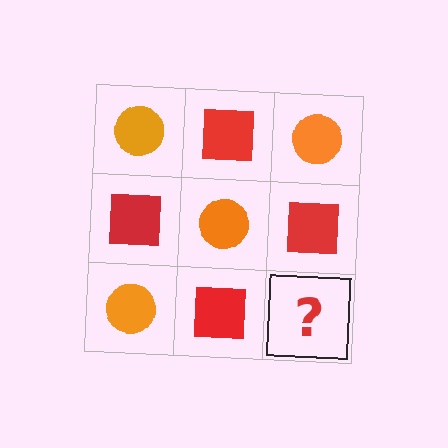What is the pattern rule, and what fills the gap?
The rule is that it alternates orange circle and red square in a checkerboard pattern. The gap should be filled with an orange circle.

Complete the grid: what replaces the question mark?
The question mark should be replaced with an orange circle.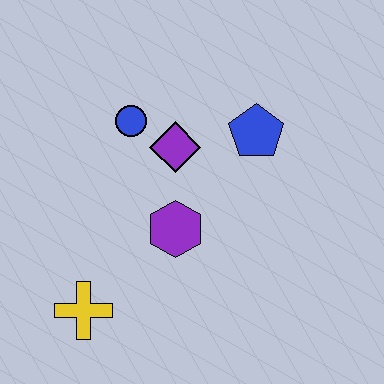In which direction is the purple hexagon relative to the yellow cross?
The purple hexagon is to the right of the yellow cross.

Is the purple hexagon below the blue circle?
Yes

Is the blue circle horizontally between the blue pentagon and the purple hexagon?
No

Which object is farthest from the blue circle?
The yellow cross is farthest from the blue circle.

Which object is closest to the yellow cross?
The purple hexagon is closest to the yellow cross.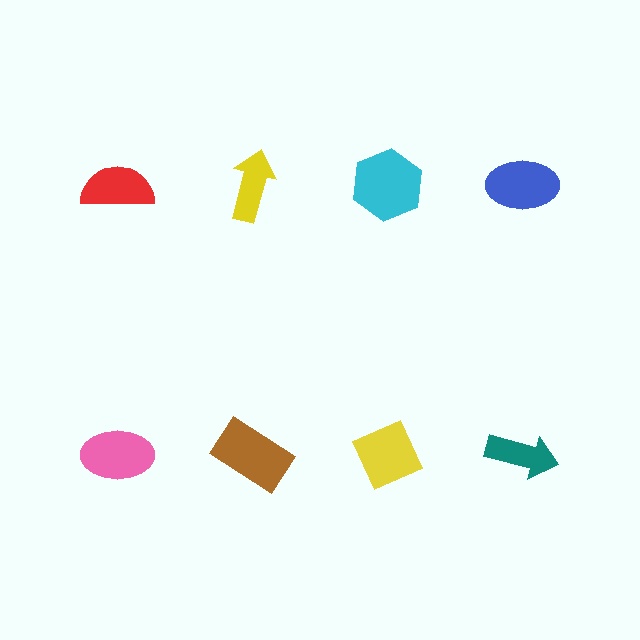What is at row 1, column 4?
A blue ellipse.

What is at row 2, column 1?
A pink ellipse.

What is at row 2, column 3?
A yellow diamond.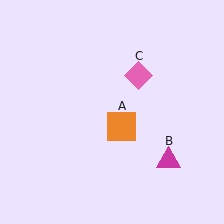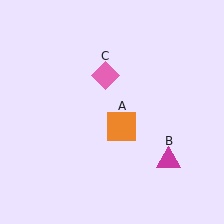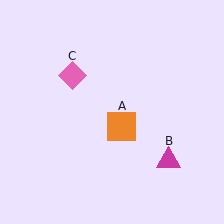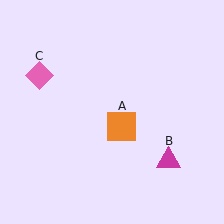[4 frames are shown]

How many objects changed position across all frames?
1 object changed position: pink diamond (object C).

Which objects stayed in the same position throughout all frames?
Orange square (object A) and magenta triangle (object B) remained stationary.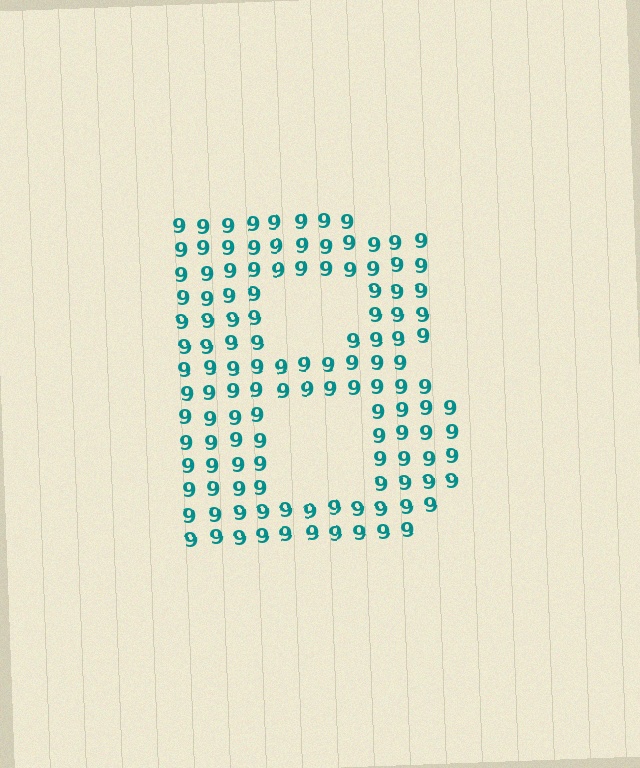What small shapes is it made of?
It is made of small digit 9's.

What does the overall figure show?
The overall figure shows the letter B.